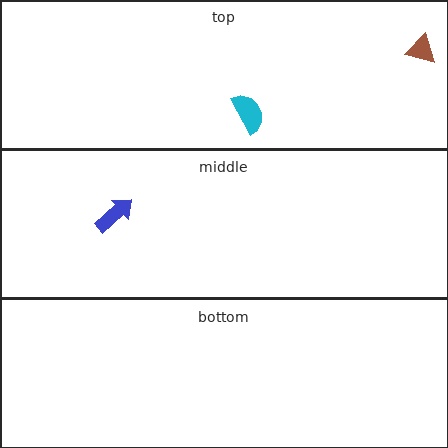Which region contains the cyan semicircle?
The top region.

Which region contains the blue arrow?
The middle region.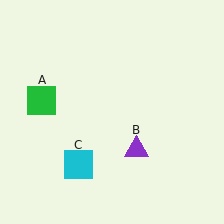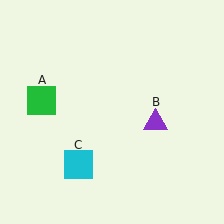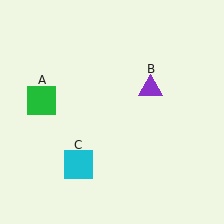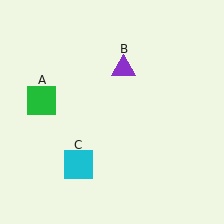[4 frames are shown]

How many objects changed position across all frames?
1 object changed position: purple triangle (object B).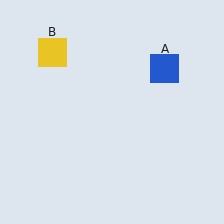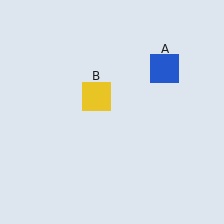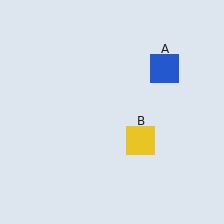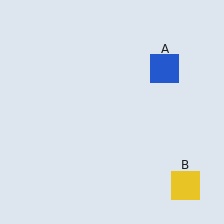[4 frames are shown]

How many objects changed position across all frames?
1 object changed position: yellow square (object B).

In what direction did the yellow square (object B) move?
The yellow square (object B) moved down and to the right.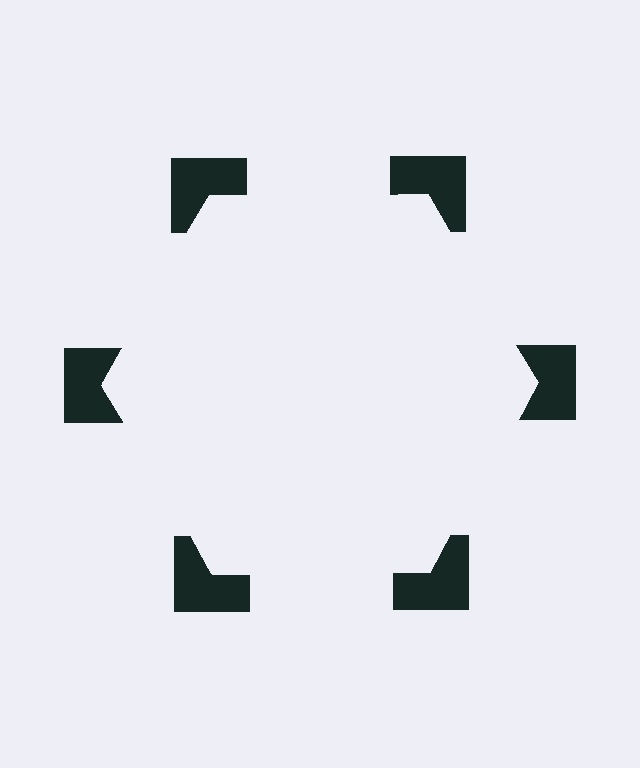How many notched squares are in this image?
There are 6 — one at each vertex of the illusory hexagon.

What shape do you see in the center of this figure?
An illusory hexagon — its edges are inferred from the aligned wedge cuts in the notched squares, not physically drawn.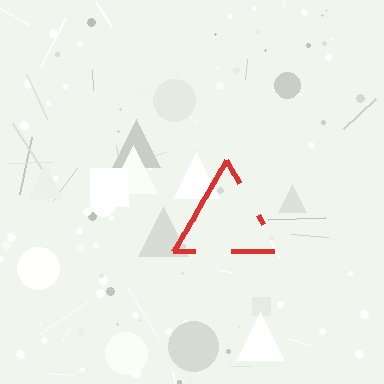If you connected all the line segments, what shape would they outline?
They would outline a triangle.